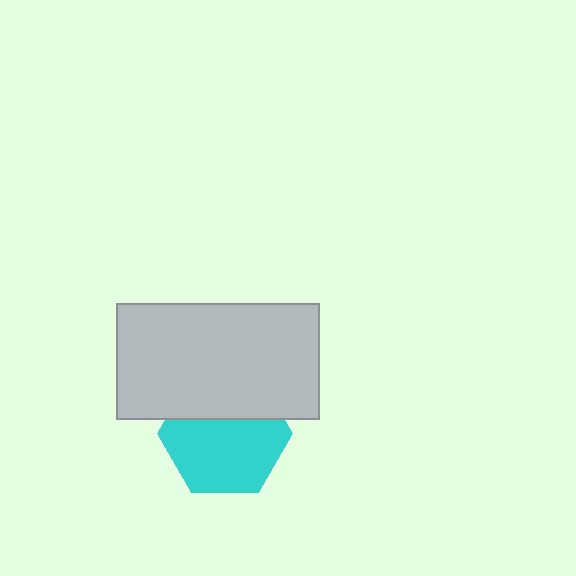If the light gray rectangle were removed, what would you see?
You would see the complete cyan hexagon.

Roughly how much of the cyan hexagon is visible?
Most of it is visible (roughly 66%).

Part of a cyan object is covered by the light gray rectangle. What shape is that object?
It is a hexagon.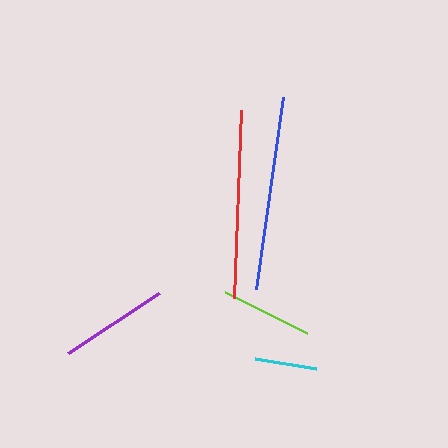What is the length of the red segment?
The red segment is approximately 188 pixels long.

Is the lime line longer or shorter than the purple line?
The purple line is longer than the lime line.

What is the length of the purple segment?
The purple segment is approximately 109 pixels long.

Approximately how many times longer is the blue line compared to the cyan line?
The blue line is approximately 3.1 times the length of the cyan line.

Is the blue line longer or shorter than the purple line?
The blue line is longer than the purple line.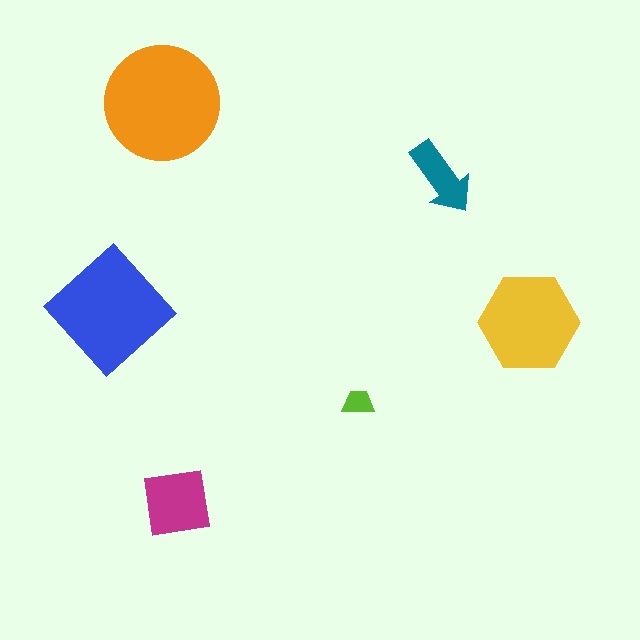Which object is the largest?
The orange circle.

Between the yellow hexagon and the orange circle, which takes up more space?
The orange circle.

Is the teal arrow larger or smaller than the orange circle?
Smaller.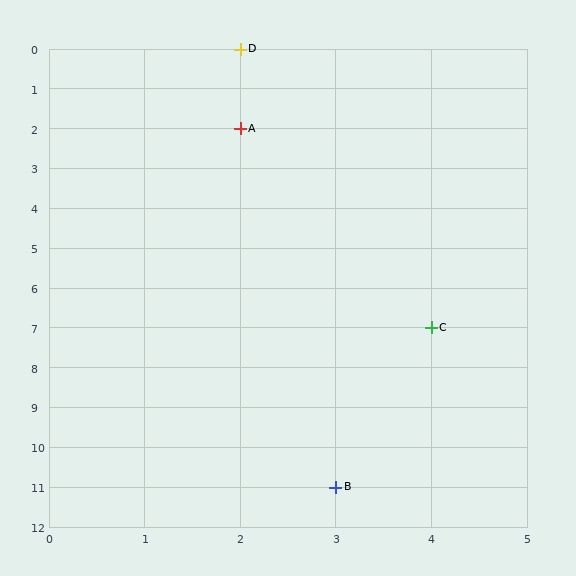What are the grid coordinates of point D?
Point D is at grid coordinates (2, 0).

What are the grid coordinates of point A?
Point A is at grid coordinates (2, 2).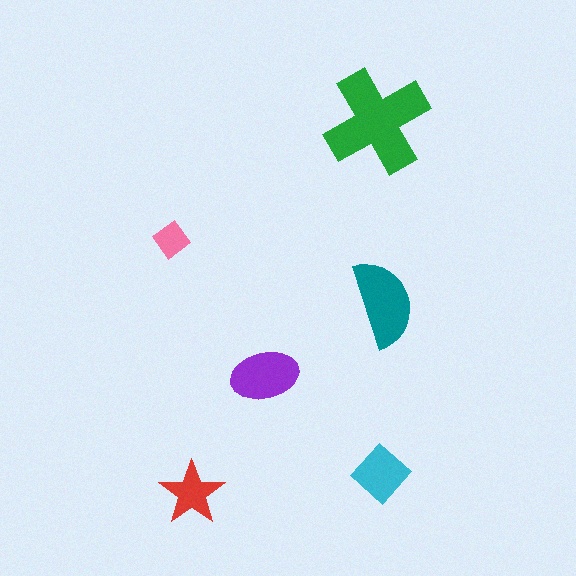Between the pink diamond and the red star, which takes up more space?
The red star.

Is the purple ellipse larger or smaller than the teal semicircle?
Smaller.